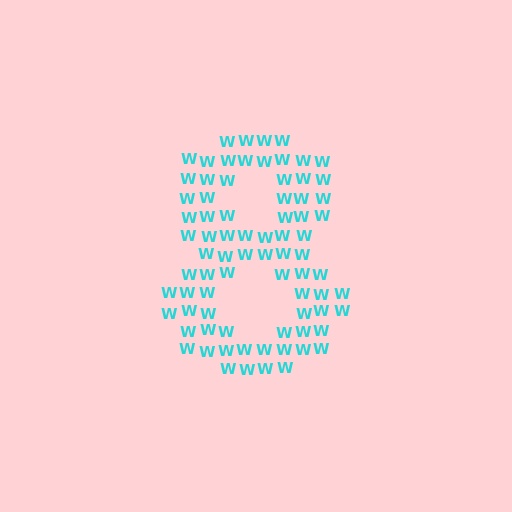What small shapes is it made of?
It is made of small letter W's.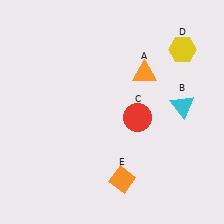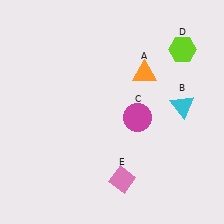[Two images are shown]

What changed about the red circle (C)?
In Image 1, C is red. In Image 2, it changed to magenta.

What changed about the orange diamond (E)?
In Image 1, E is orange. In Image 2, it changed to pink.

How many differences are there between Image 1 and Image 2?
There are 3 differences between the two images.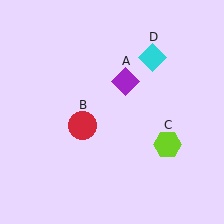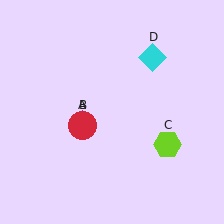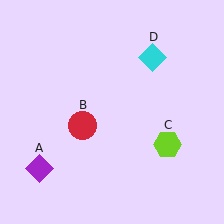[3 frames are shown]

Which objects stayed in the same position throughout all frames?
Red circle (object B) and lime hexagon (object C) and cyan diamond (object D) remained stationary.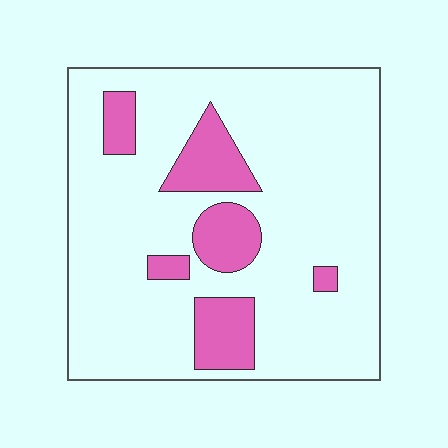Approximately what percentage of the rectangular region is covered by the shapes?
Approximately 15%.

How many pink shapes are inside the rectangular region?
6.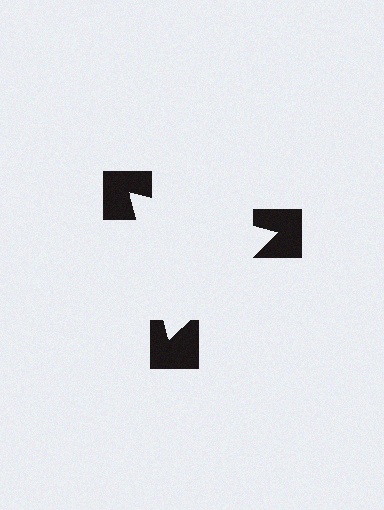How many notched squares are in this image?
There are 3 — one at each vertex of the illusory triangle.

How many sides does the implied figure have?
3 sides.